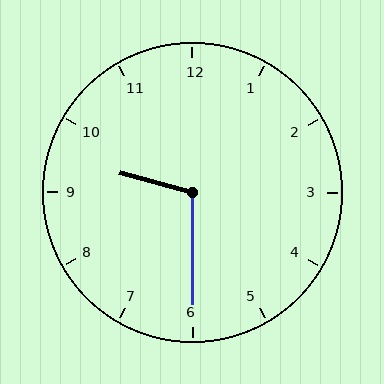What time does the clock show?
9:30.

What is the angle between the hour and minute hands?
Approximately 105 degrees.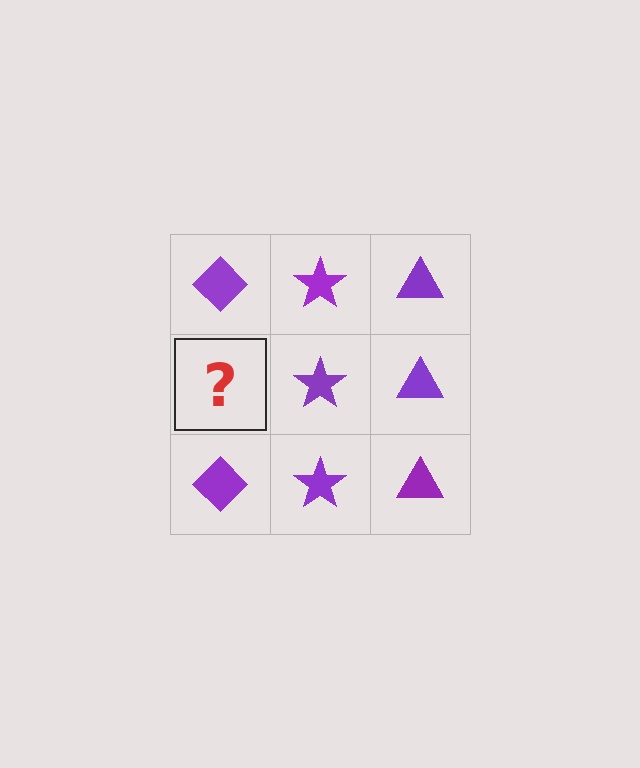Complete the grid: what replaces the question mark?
The question mark should be replaced with a purple diamond.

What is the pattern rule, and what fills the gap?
The rule is that each column has a consistent shape. The gap should be filled with a purple diamond.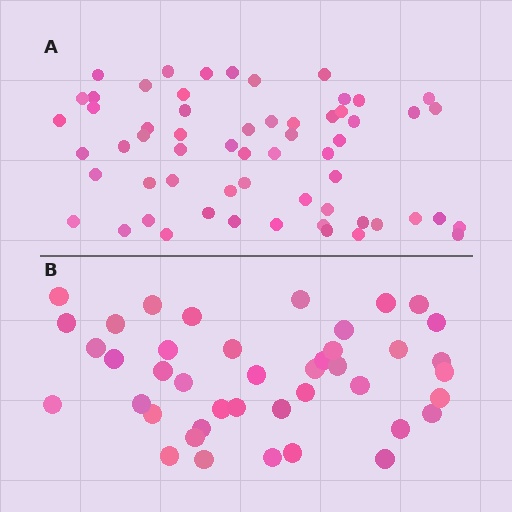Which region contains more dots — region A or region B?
Region A (the top region) has more dots.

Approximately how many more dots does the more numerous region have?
Region A has approximately 20 more dots than region B.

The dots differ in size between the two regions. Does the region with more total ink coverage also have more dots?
No. Region B has more total ink coverage because its dots are larger, but region A actually contains more individual dots. Total area can be misleading — the number of items is what matters here.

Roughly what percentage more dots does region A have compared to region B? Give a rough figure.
About 45% more.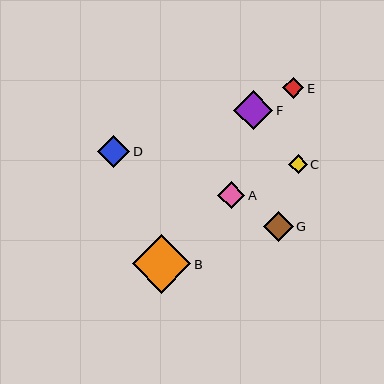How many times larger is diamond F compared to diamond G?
Diamond F is approximately 1.3 times the size of diamond G.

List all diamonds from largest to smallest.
From largest to smallest: B, F, D, G, A, E, C.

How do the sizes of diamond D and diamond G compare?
Diamond D and diamond G are approximately the same size.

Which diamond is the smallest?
Diamond C is the smallest with a size of approximately 18 pixels.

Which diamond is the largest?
Diamond B is the largest with a size of approximately 58 pixels.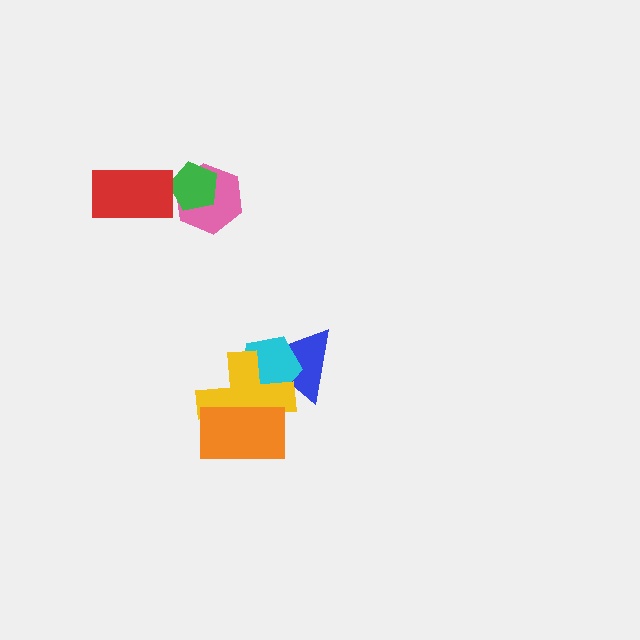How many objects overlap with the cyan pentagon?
2 objects overlap with the cyan pentagon.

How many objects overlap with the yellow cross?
3 objects overlap with the yellow cross.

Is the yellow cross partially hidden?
Yes, it is partially covered by another shape.